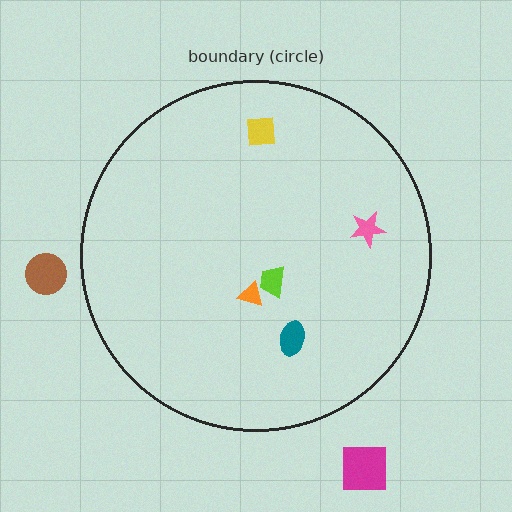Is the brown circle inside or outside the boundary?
Outside.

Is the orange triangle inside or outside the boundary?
Inside.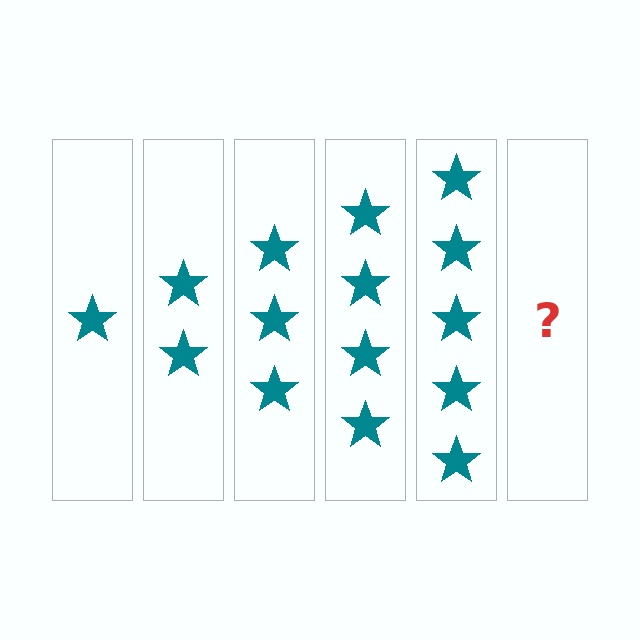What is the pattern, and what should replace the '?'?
The pattern is that each step adds one more star. The '?' should be 6 stars.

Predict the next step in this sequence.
The next step is 6 stars.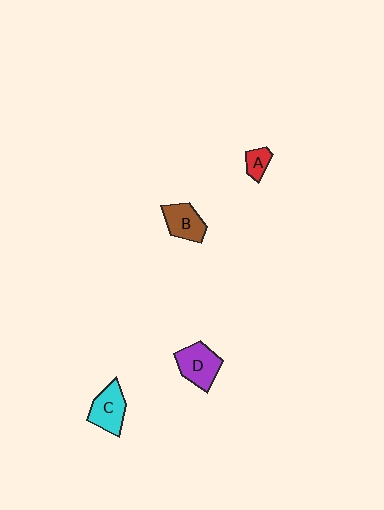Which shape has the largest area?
Shape D (purple).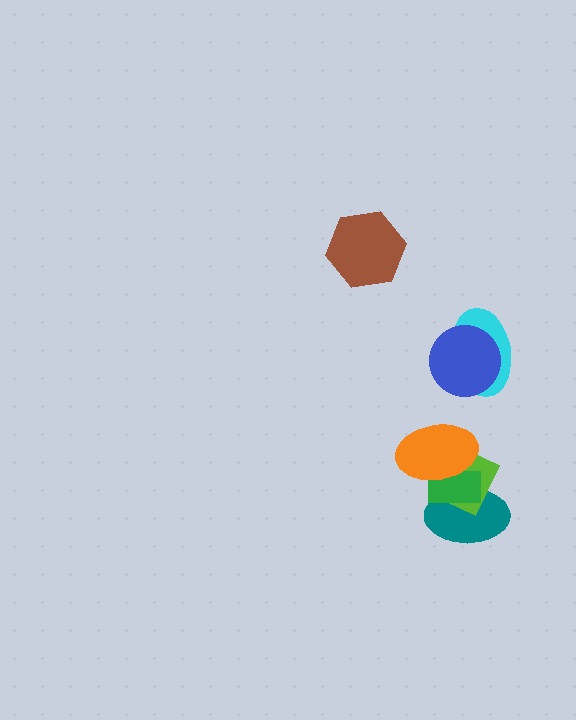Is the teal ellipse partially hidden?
Yes, it is partially covered by another shape.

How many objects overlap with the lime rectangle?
3 objects overlap with the lime rectangle.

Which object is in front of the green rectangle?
The orange ellipse is in front of the green rectangle.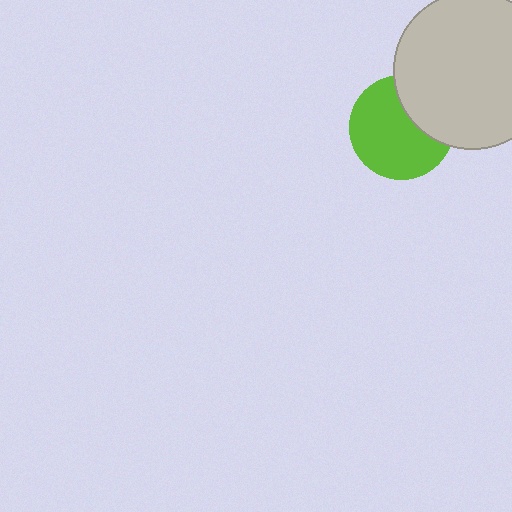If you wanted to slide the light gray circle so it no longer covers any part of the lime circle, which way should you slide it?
Slide it toward the upper-right — that is the most direct way to separate the two shapes.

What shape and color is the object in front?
The object in front is a light gray circle.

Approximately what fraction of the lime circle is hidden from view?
Roughly 30% of the lime circle is hidden behind the light gray circle.